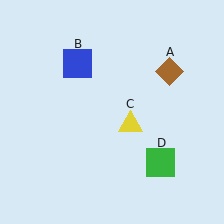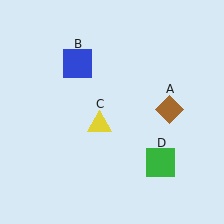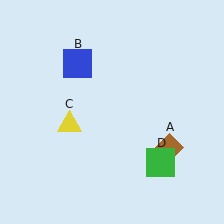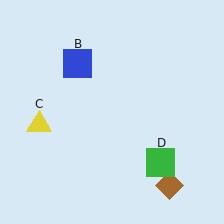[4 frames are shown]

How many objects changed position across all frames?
2 objects changed position: brown diamond (object A), yellow triangle (object C).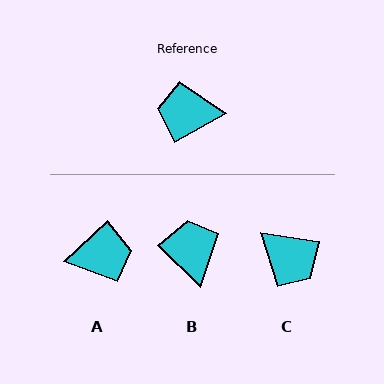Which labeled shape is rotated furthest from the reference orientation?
A, about 166 degrees away.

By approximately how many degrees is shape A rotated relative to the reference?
Approximately 166 degrees clockwise.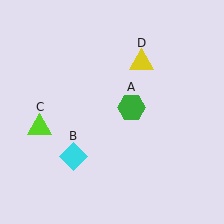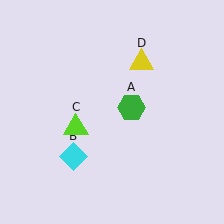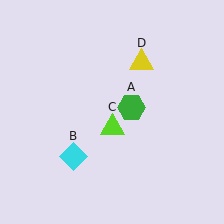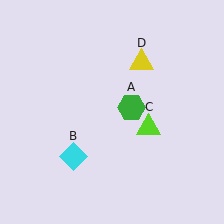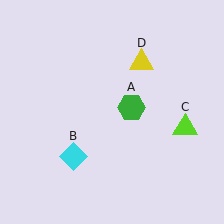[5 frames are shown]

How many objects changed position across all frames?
1 object changed position: lime triangle (object C).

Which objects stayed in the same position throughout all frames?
Green hexagon (object A) and cyan diamond (object B) and yellow triangle (object D) remained stationary.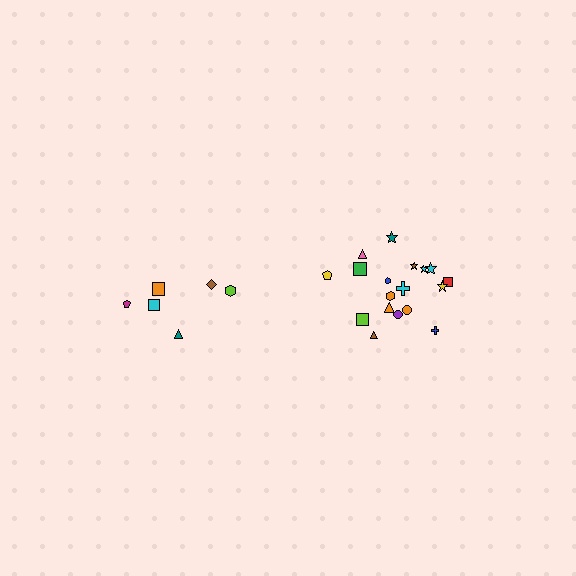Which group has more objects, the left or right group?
The right group.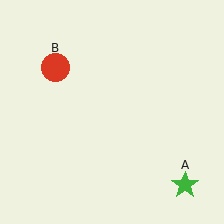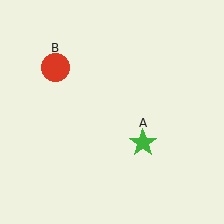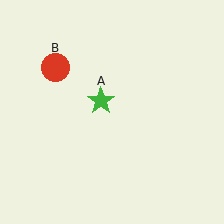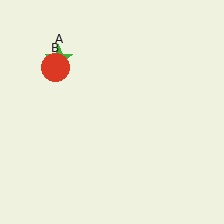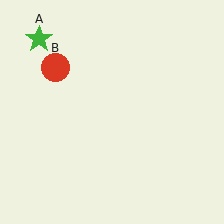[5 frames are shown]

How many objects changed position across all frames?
1 object changed position: green star (object A).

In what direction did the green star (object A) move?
The green star (object A) moved up and to the left.